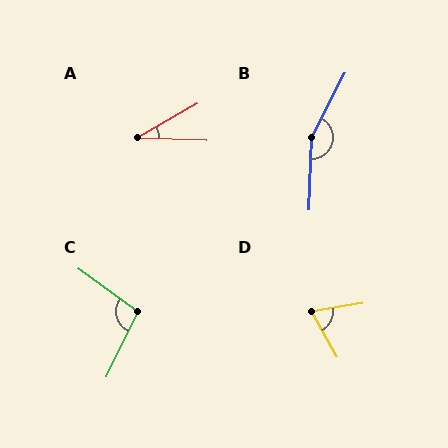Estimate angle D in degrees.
Approximately 69 degrees.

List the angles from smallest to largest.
A (32°), D (69°), C (101°), B (154°).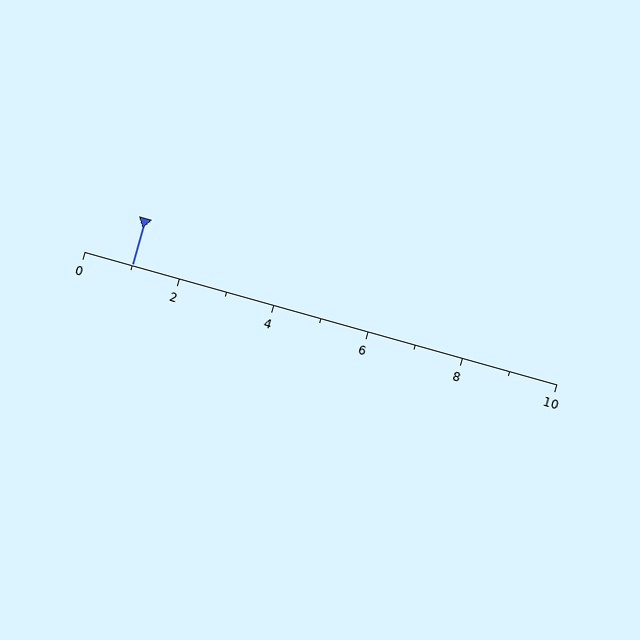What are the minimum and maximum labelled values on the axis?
The axis runs from 0 to 10.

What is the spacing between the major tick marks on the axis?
The major ticks are spaced 2 apart.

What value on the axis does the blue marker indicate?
The marker indicates approximately 1.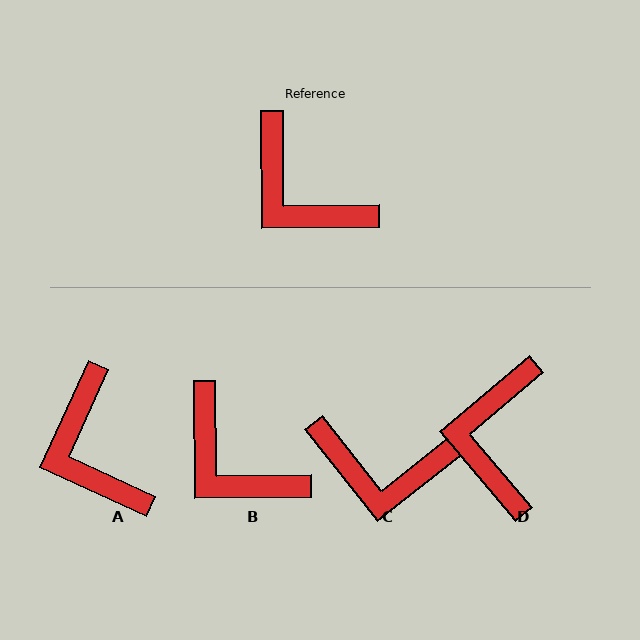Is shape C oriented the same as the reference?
No, it is off by about 38 degrees.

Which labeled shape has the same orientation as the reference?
B.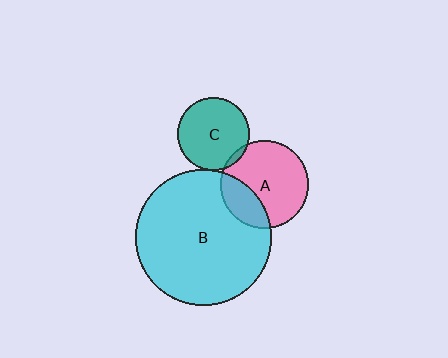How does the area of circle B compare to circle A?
Approximately 2.4 times.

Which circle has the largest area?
Circle B (cyan).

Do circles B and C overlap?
Yes.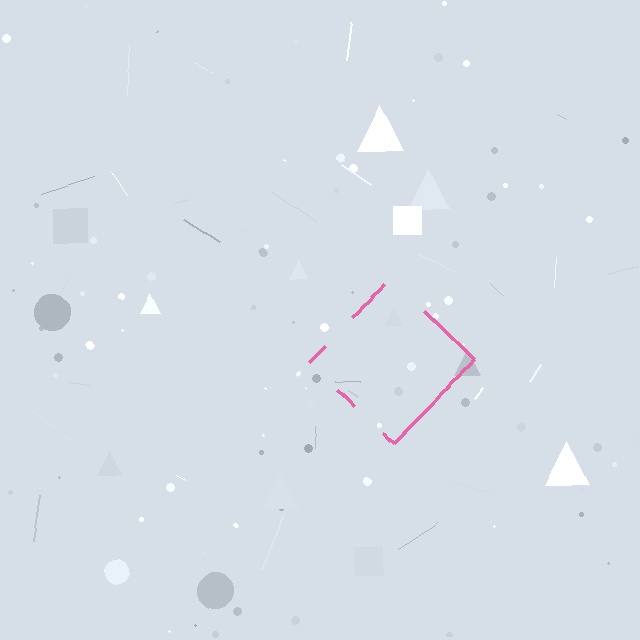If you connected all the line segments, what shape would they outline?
They would outline a diamond.